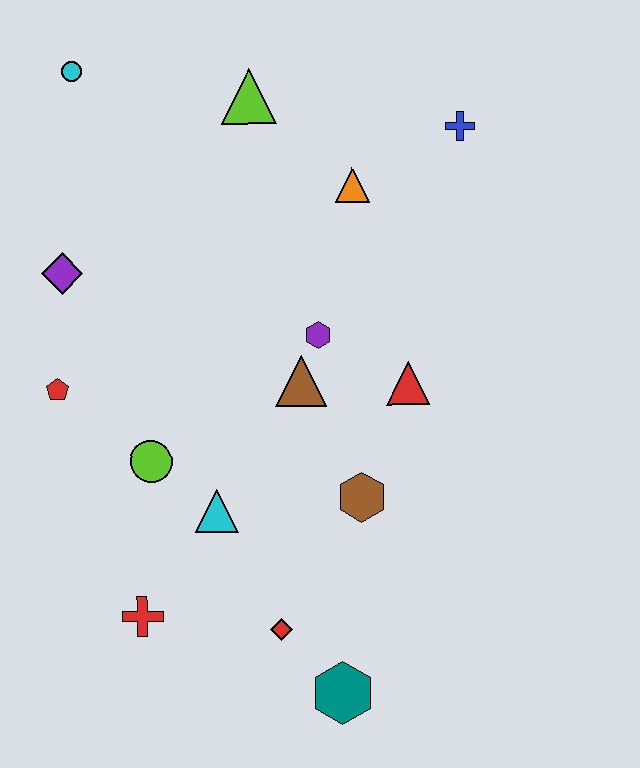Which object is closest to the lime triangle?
The orange triangle is closest to the lime triangle.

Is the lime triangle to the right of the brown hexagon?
No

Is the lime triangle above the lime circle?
Yes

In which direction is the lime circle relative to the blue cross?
The lime circle is below the blue cross.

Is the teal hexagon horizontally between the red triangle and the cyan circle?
Yes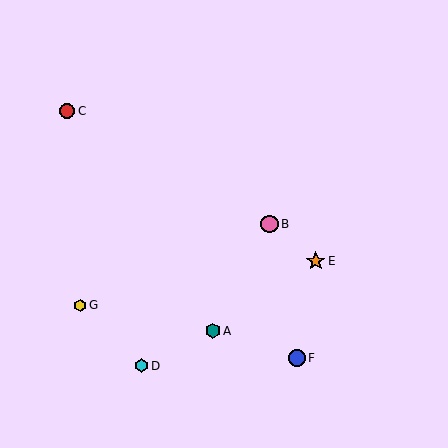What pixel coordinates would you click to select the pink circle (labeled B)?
Click at (270, 224) to select the pink circle B.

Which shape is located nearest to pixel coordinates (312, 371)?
The blue circle (labeled F) at (297, 358) is nearest to that location.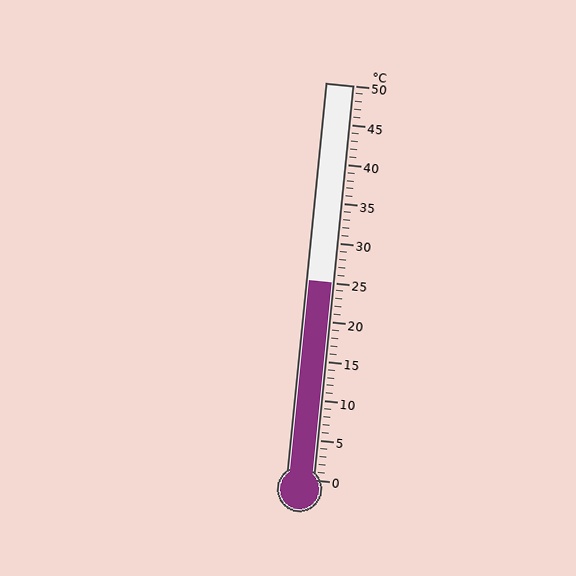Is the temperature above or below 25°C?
The temperature is at 25°C.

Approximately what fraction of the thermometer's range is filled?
The thermometer is filled to approximately 50% of its range.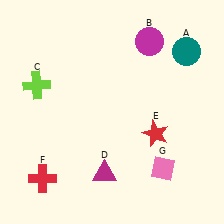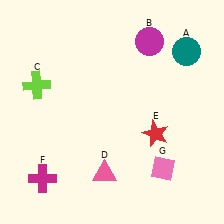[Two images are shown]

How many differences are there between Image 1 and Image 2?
There are 2 differences between the two images.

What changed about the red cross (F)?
In Image 1, F is red. In Image 2, it changed to magenta.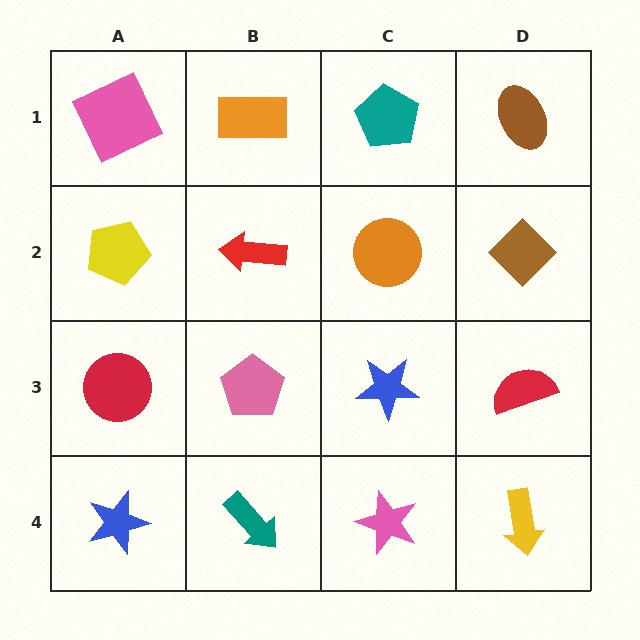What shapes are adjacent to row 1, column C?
An orange circle (row 2, column C), an orange rectangle (row 1, column B), a brown ellipse (row 1, column D).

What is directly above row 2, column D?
A brown ellipse.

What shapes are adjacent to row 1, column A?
A yellow pentagon (row 2, column A), an orange rectangle (row 1, column B).